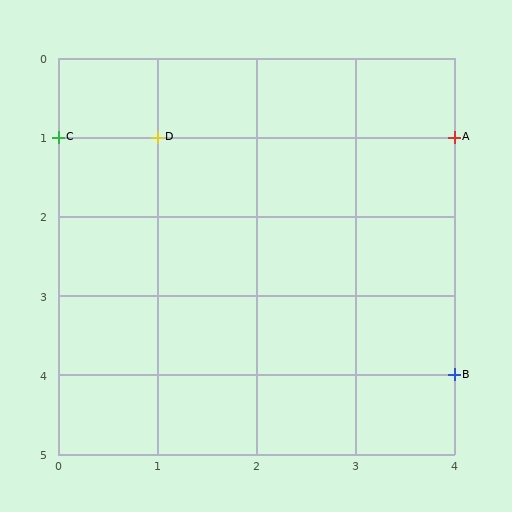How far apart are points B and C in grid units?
Points B and C are 4 columns and 3 rows apart (about 5.0 grid units diagonally).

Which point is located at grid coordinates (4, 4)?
Point B is at (4, 4).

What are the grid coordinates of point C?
Point C is at grid coordinates (0, 1).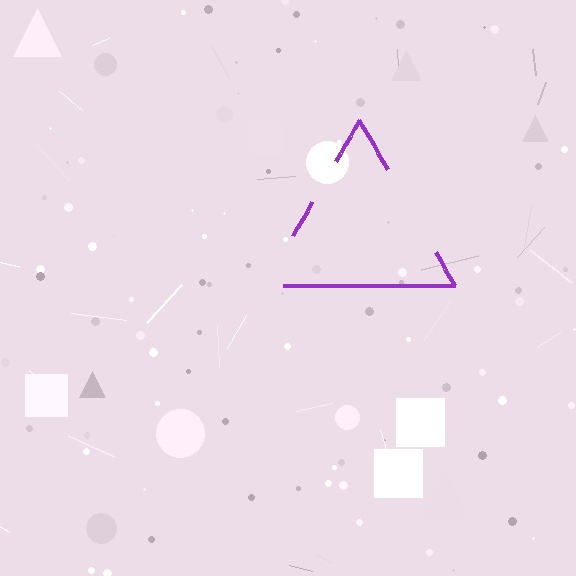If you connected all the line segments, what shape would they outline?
They would outline a triangle.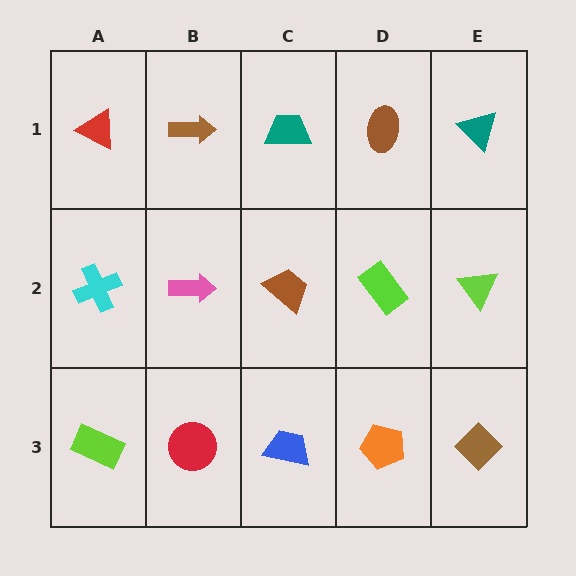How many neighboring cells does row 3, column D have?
3.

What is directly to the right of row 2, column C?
A lime rectangle.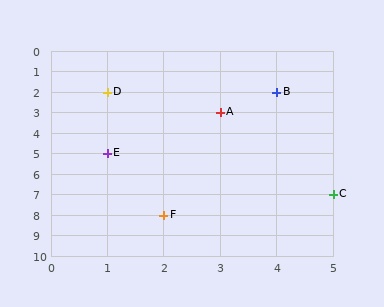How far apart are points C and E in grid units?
Points C and E are 4 columns and 2 rows apart (about 4.5 grid units diagonally).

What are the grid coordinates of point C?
Point C is at grid coordinates (5, 7).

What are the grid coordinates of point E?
Point E is at grid coordinates (1, 5).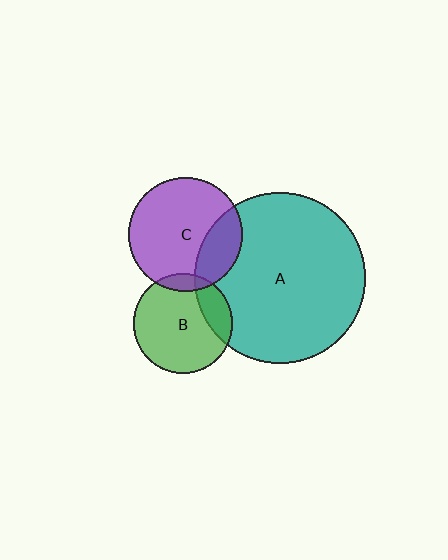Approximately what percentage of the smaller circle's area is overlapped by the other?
Approximately 25%.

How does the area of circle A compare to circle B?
Approximately 2.9 times.